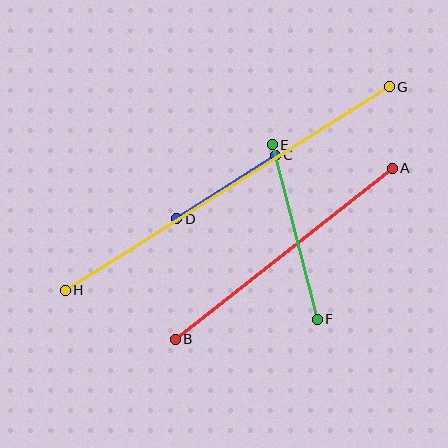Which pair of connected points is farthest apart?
Points G and H are farthest apart.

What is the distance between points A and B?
The distance is approximately 276 pixels.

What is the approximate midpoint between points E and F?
The midpoint is at approximately (295, 232) pixels.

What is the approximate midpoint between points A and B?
The midpoint is at approximately (284, 254) pixels.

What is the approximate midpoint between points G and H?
The midpoint is at approximately (227, 189) pixels.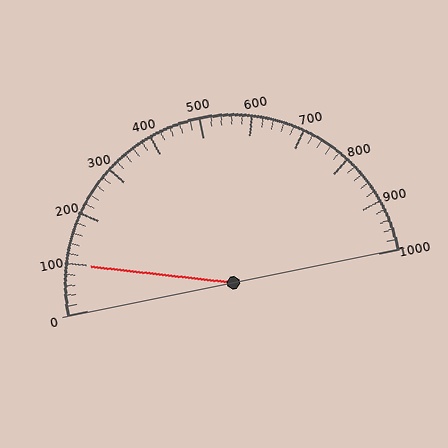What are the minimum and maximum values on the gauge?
The gauge ranges from 0 to 1000.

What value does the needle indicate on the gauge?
The needle indicates approximately 100.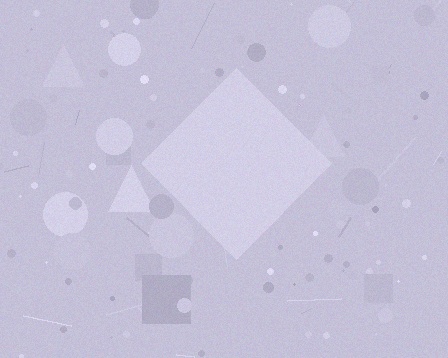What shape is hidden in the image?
A diamond is hidden in the image.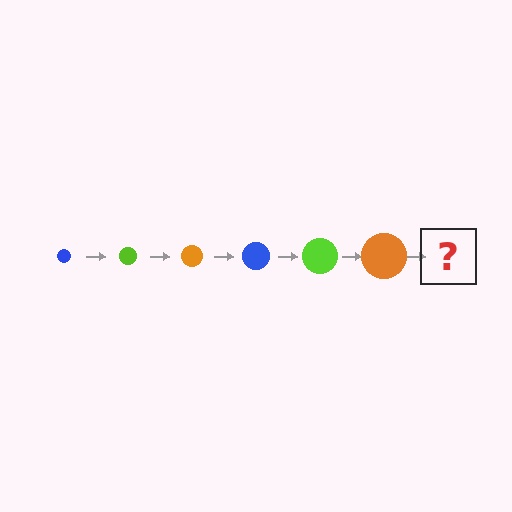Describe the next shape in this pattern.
It should be a blue circle, larger than the previous one.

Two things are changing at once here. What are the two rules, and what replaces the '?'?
The two rules are that the circle grows larger each step and the color cycles through blue, lime, and orange. The '?' should be a blue circle, larger than the previous one.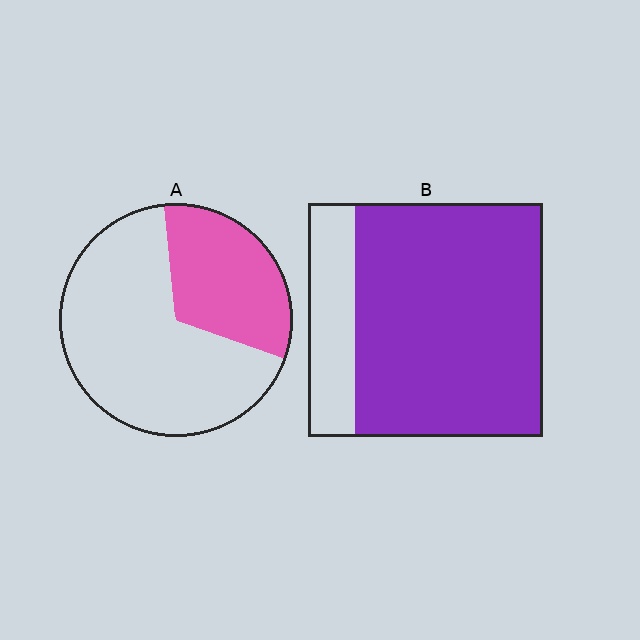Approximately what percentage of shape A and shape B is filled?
A is approximately 30% and B is approximately 80%.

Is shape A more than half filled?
No.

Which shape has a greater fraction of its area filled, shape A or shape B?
Shape B.